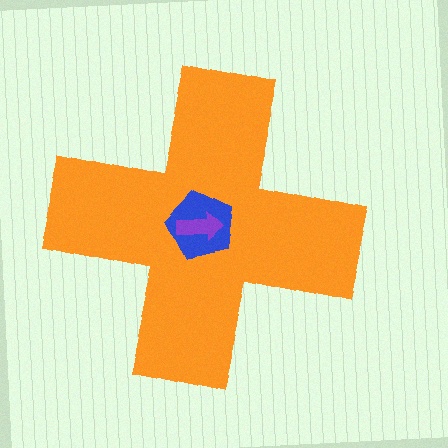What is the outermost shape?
The orange cross.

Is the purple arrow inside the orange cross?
Yes.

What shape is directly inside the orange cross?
The blue pentagon.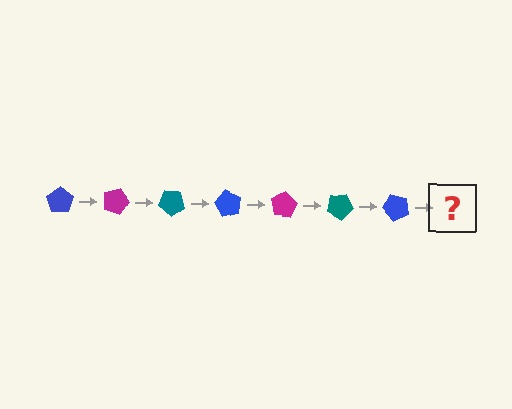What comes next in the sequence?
The next element should be a magenta pentagon, rotated 140 degrees from the start.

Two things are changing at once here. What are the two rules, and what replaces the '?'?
The two rules are that it rotates 20 degrees each step and the color cycles through blue, magenta, and teal. The '?' should be a magenta pentagon, rotated 140 degrees from the start.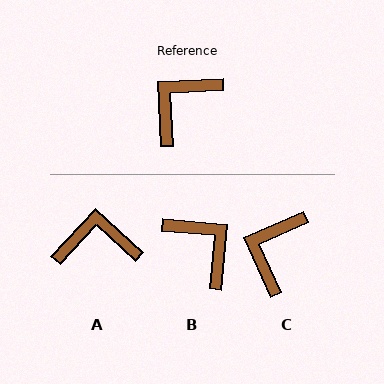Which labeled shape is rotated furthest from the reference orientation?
B, about 98 degrees away.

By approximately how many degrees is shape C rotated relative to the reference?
Approximately 22 degrees counter-clockwise.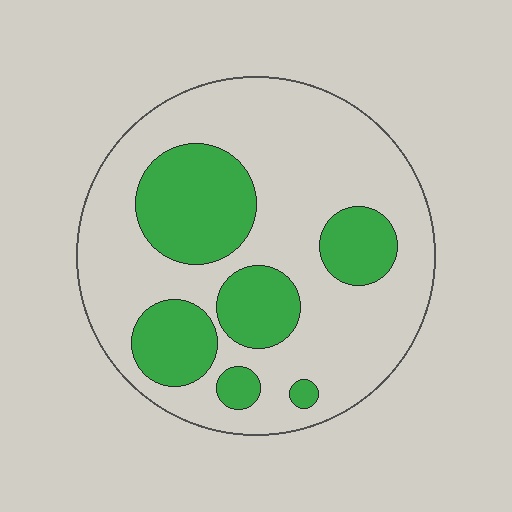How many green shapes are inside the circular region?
6.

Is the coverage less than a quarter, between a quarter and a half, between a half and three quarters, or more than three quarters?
Between a quarter and a half.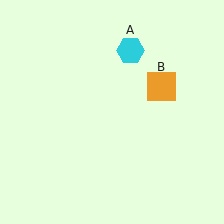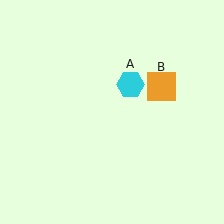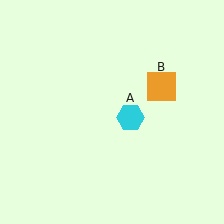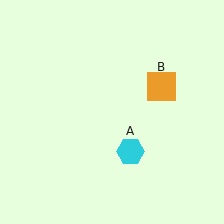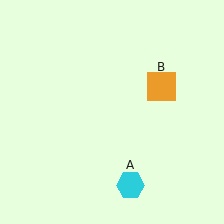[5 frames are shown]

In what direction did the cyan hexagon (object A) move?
The cyan hexagon (object A) moved down.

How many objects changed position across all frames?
1 object changed position: cyan hexagon (object A).